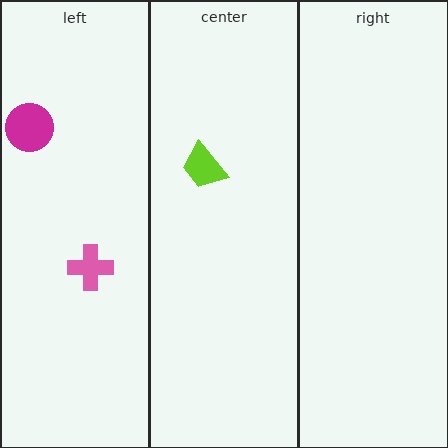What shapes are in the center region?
The lime trapezoid.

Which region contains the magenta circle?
The left region.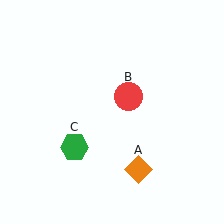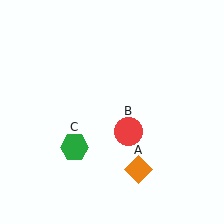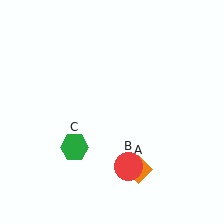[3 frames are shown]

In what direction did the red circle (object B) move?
The red circle (object B) moved down.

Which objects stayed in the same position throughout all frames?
Orange diamond (object A) and green hexagon (object C) remained stationary.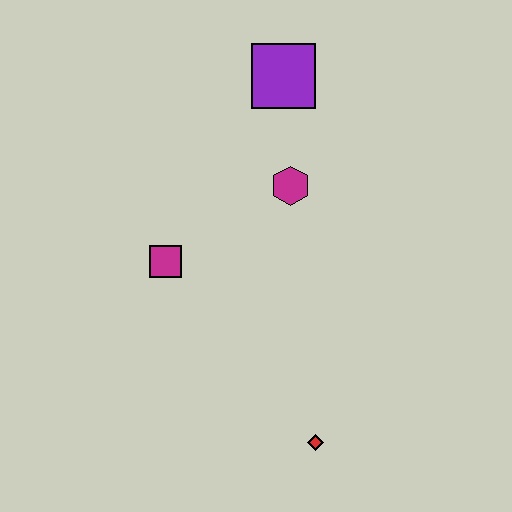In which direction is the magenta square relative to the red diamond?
The magenta square is above the red diamond.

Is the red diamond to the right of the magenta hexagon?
Yes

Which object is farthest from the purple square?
The red diamond is farthest from the purple square.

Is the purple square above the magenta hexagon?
Yes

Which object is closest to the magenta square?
The magenta hexagon is closest to the magenta square.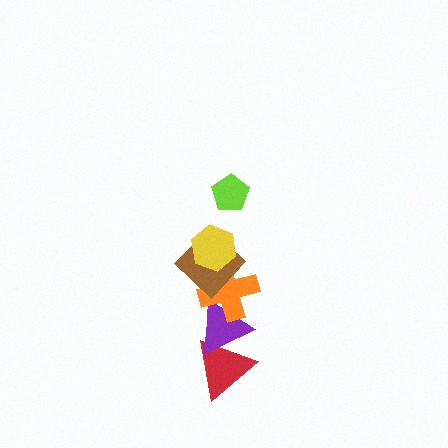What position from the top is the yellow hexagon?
The yellow hexagon is 2nd from the top.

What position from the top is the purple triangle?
The purple triangle is 5th from the top.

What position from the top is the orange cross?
The orange cross is 4th from the top.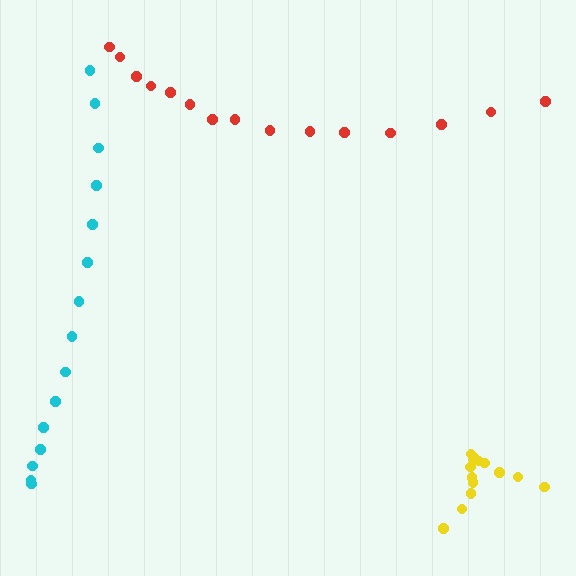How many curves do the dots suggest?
There are 3 distinct paths.